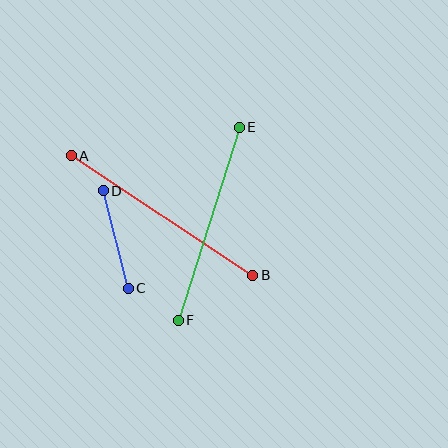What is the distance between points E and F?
The distance is approximately 203 pixels.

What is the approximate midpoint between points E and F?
The midpoint is at approximately (209, 224) pixels.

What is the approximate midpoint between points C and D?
The midpoint is at approximately (116, 240) pixels.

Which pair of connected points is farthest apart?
Points A and B are farthest apart.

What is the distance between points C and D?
The distance is approximately 100 pixels.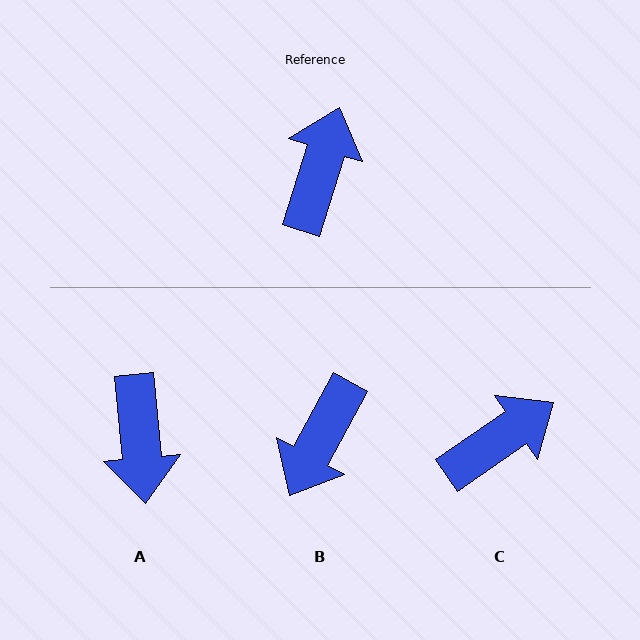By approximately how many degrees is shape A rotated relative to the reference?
Approximately 158 degrees clockwise.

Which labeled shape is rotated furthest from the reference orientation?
B, about 169 degrees away.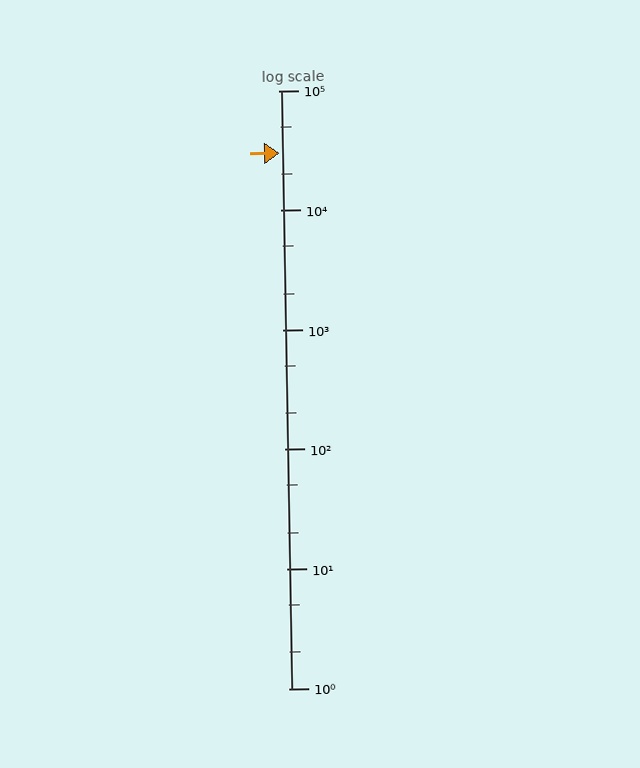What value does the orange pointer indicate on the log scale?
The pointer indicates approximately 30000.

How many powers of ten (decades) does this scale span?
The scale spans 5 decades, from 1 to 100000.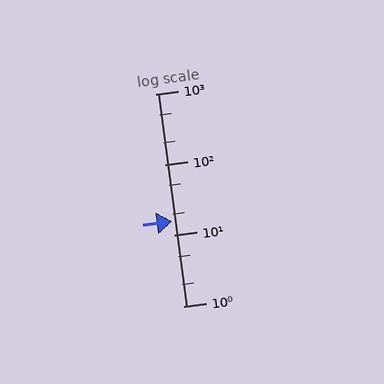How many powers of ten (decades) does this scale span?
The scale spans 3 decades, from 1 to 1000.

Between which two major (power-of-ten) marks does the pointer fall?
The pointer is between 10 and 100.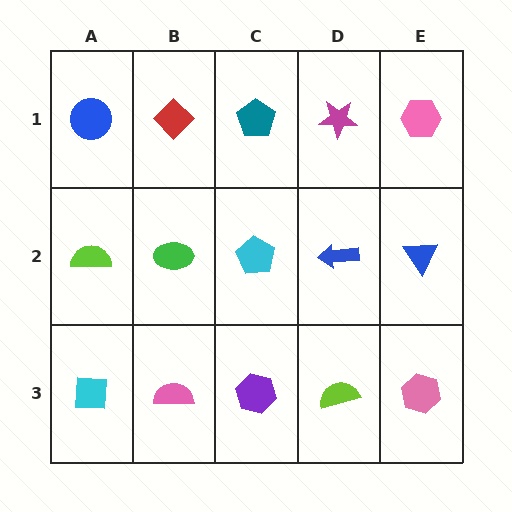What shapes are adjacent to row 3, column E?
A blue triangle (row 2, column E), a lime semicircle (row 3, column D).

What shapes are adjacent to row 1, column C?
A cyan pentagon (row 2, column C), a red diamond (row 1, column B), a magenta star (row 1, column D).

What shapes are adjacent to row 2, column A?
A blue circle (row 1, column A), a cyan square (row 3, column A), a green ellipse (row 2, column B).